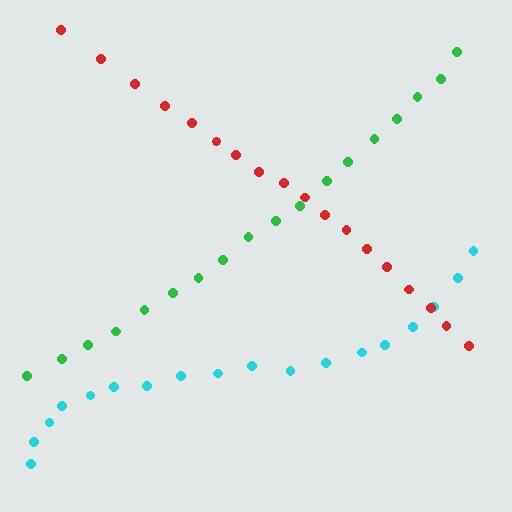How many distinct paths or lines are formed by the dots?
There are 3 distinct paths.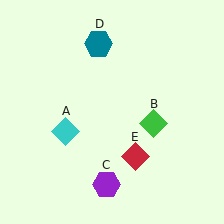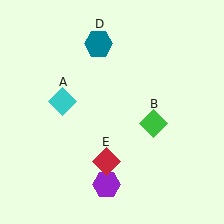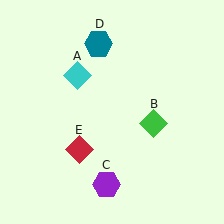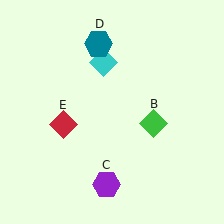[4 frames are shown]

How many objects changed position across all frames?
2 objects changed position: cyan diamond (object A), red diamond (object E).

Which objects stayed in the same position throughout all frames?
Green diamond (object B) and purple hexagon (object C) and teal hexagon (object D) remained stationary.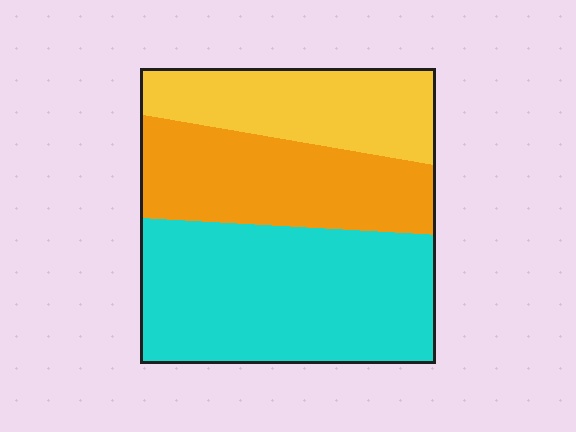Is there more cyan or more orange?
Cyan.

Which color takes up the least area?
Yellow, at roughly 25%.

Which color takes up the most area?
Cyan, at roughly 45%.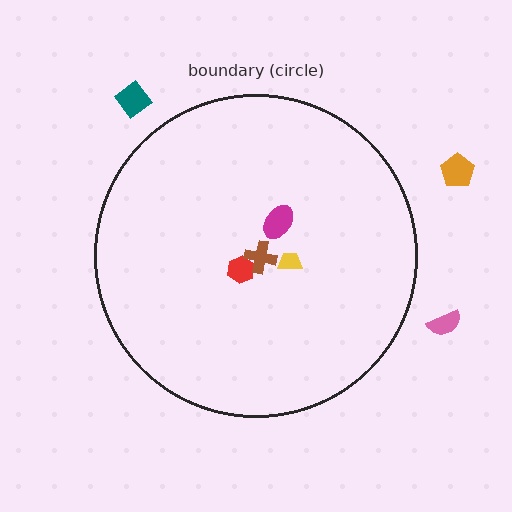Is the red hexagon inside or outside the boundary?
Inside.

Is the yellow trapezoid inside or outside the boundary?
Inside.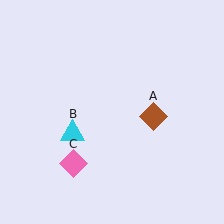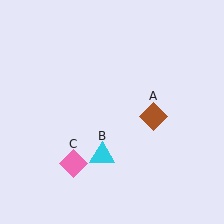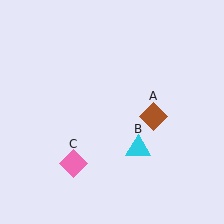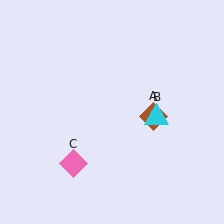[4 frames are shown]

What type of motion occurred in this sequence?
The cyan triangle (object B) rotated counterclockwise around the center of the scene.